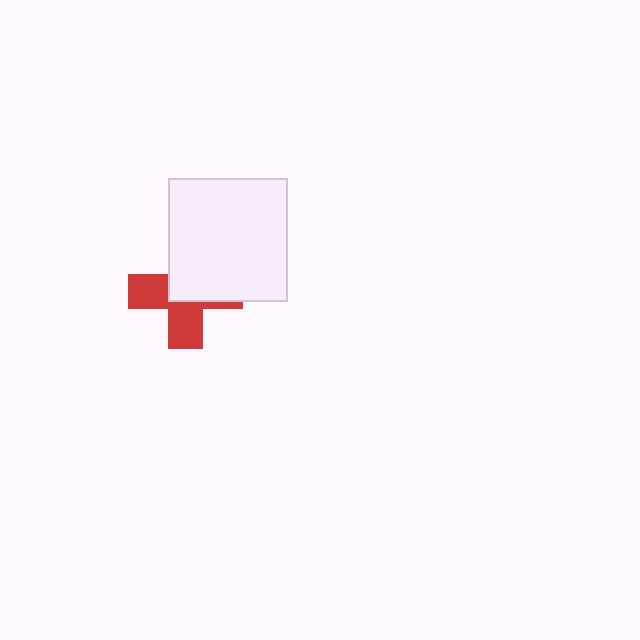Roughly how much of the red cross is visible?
About half of it is visible (roughly 49%).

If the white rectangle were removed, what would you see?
You would see the complete red cross.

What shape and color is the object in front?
The object in front is a white rectangle.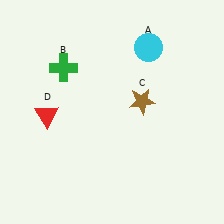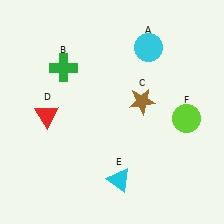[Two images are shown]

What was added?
A cyan triangle (E), a lime circle (F) were added in Image 2.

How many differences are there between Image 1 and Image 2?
There are 2 differences between the two images.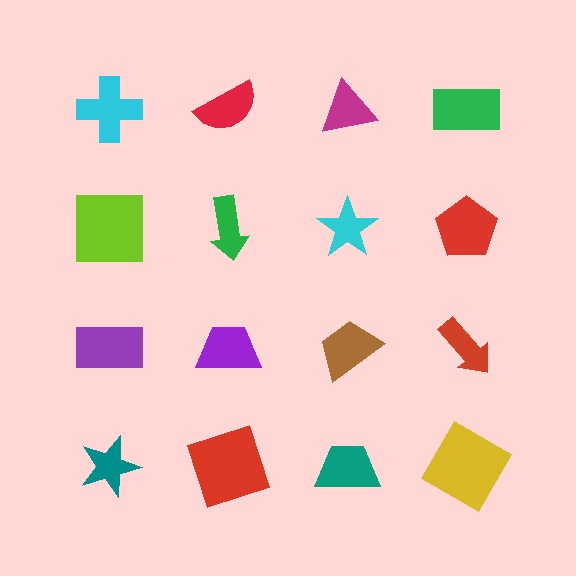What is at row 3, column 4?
A red arrow.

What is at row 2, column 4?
A red pentagon.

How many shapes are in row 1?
4 shapes.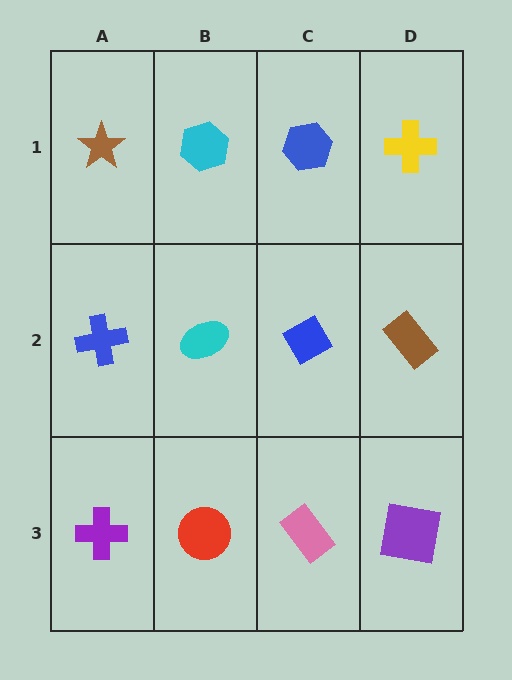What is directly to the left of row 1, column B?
A brown star.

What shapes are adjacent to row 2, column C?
A blue hexagon (row 1, column C), a pink rectangle (row 3, column C), a cyan ellipse (row 2, column B), a brown rectangle (row 2, column D).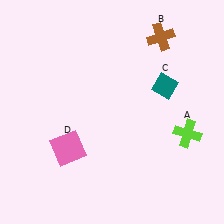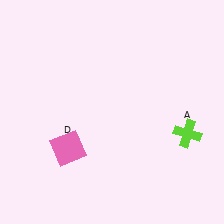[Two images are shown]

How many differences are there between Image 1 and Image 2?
There are 2 differences between the two images.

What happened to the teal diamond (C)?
The teal diamond (C) was removed in Image 2. It was in the top-right area of Image 1.